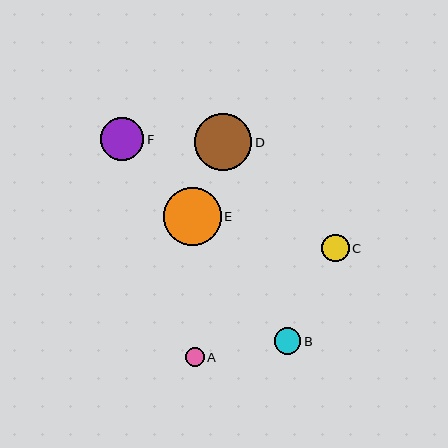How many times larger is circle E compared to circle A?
Circle E is approximately 3.0 times the size of circle A.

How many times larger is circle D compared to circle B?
Circle D is approximately 2.2 times the size of circle B.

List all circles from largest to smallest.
From largest to smallest: D, E, F, C, B, A.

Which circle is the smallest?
Circle A is the smallest with a size of approximately 19 pixels.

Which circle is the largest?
Circle D is the largest with a size of approximately 58 pixels.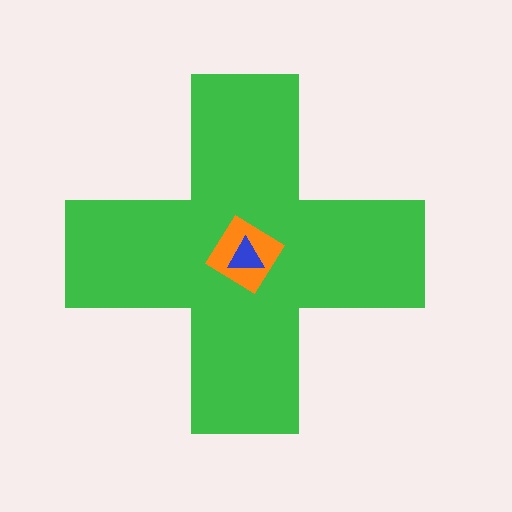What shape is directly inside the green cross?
The orange diamond.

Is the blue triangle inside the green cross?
Yes.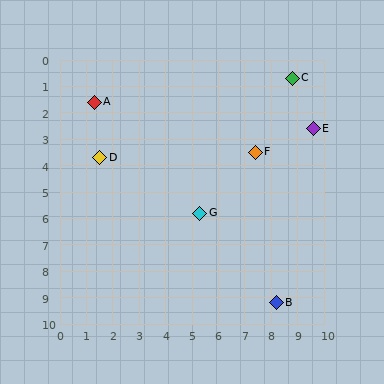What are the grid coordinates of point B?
Point B is at approximately (8.2, 9.2).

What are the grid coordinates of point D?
Point D is at approximately (1.5, 3.7).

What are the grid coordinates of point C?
Point C is at approximately (8.8, 0.7).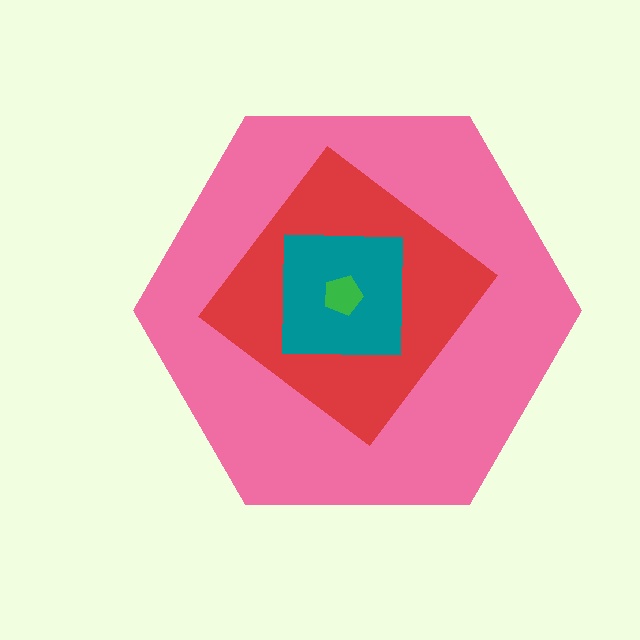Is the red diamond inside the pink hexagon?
Yes.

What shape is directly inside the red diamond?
The teal square.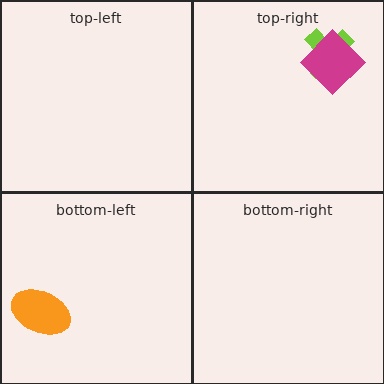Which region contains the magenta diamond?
The top-right region.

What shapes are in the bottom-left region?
The orange ellipse.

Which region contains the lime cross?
The top-right region.